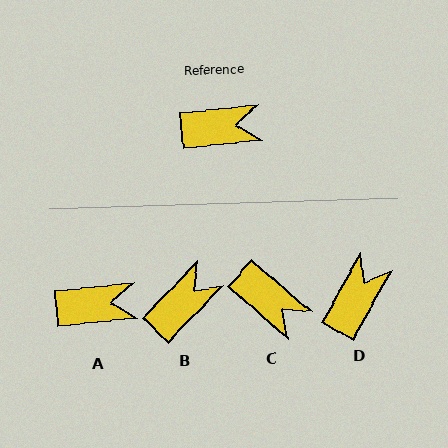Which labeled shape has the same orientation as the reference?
A.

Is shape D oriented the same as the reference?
No, it is off by about 55 degrees.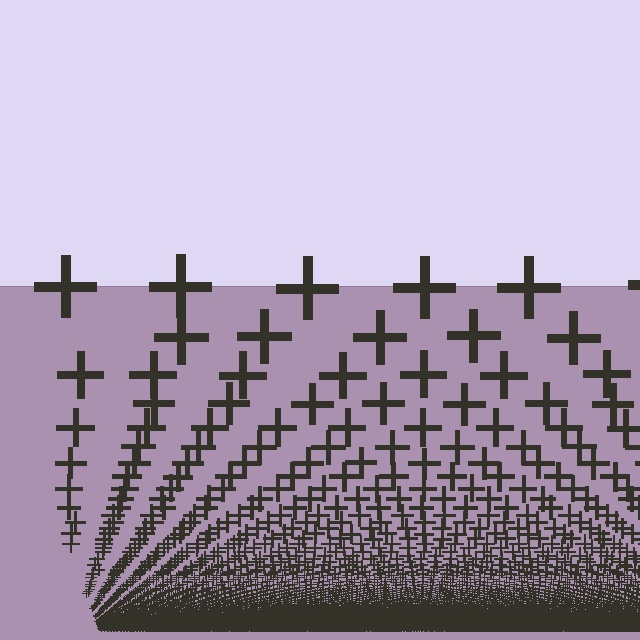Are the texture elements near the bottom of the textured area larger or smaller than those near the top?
Smaller. The gradient is inverted — elements near the bottom are smaller and denser.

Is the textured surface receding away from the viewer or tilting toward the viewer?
The surface appears to tilt toward the viewer. Texture elements get larger and sparser toward the top.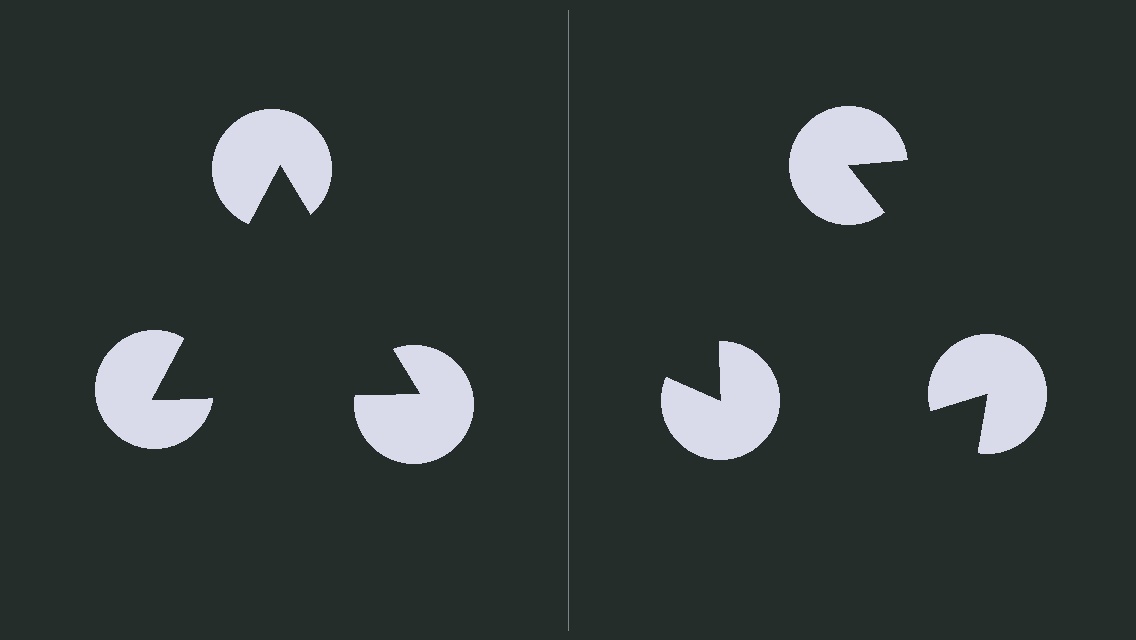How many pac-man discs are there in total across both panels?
6 — 3 on each side.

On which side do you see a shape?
An illusory triangle appears on the left side. On the right side the wedge cuts are rotated, so no coherent shape forms.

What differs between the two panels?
The pac-man discs are positioned identically on both sides; only the wedge orientations differ. On the left they align to a triangle; on the right they are misaligned.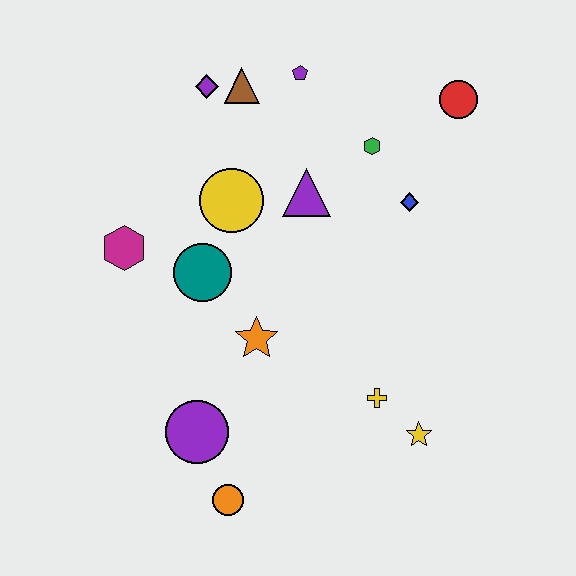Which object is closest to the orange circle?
The purple circle is closest to the orange circle.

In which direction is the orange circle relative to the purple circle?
The orange circle is below the purple circle.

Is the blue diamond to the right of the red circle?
No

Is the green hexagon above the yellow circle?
Yes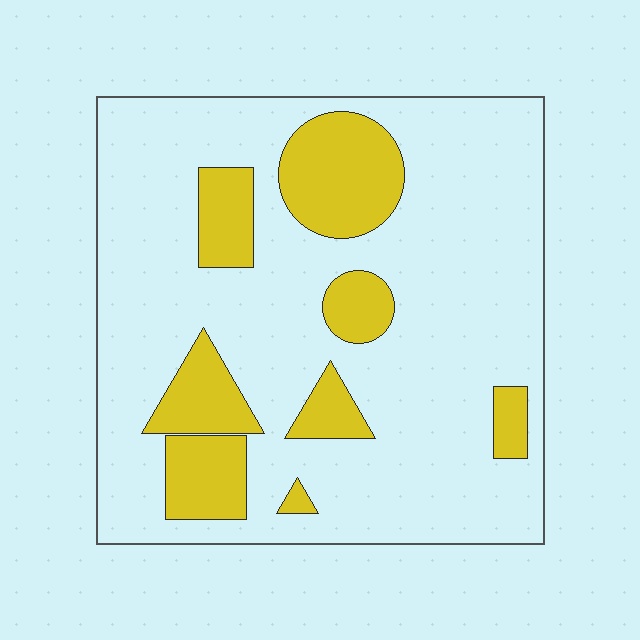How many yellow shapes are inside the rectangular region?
8.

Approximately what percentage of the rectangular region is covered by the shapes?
Approximately 20%.